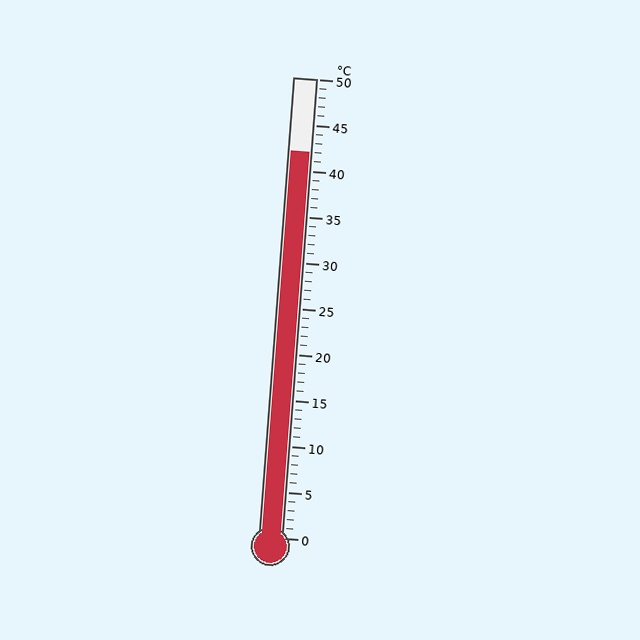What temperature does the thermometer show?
The thermometer shows approximately 42°C.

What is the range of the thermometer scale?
The thermometer scale ranges from 0°C to 50°C.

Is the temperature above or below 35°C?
The temperature is above 35°C.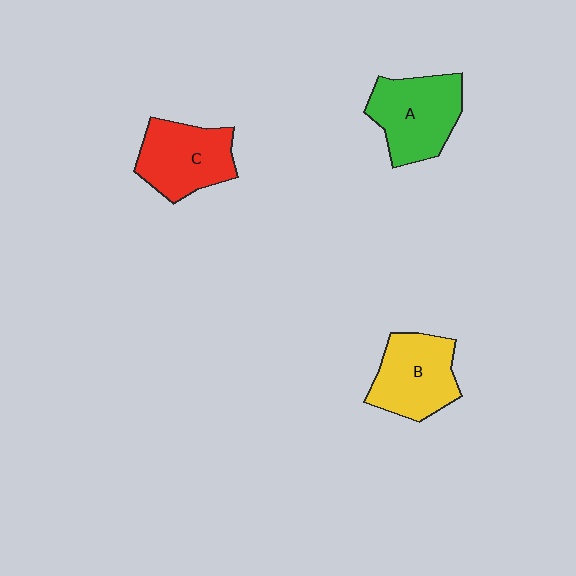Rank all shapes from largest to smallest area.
From largest to smallest: A (green), C (red), B (yellow).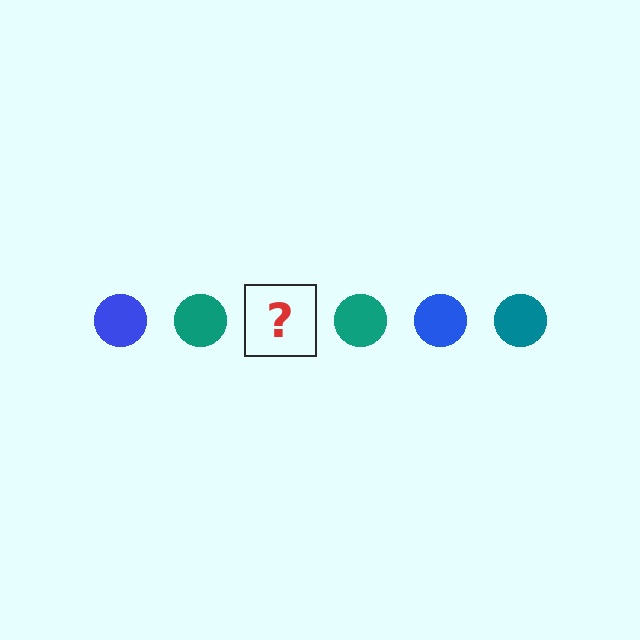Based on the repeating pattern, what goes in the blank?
The blank should be a blue circle.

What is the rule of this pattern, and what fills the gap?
The rule is that the pattern cycles through blue, teal circles. The gap should be filled with a blue circle.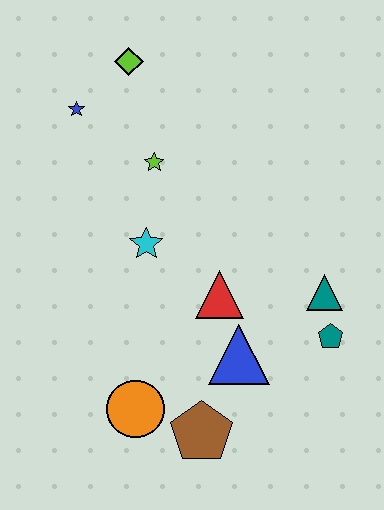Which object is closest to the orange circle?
The brown pentagon is closest to the orange circle.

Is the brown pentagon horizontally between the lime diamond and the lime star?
No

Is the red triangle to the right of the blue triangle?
No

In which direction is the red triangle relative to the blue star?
The red triangle is below the blue star.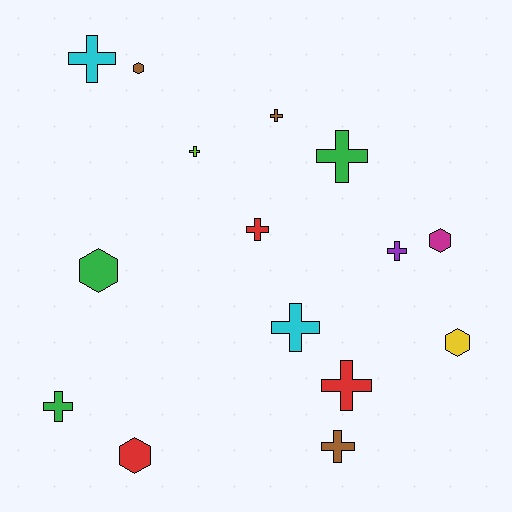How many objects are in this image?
There are 15 objects.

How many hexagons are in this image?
There are 5 hexagons.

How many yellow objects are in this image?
There is 1 yellow object.